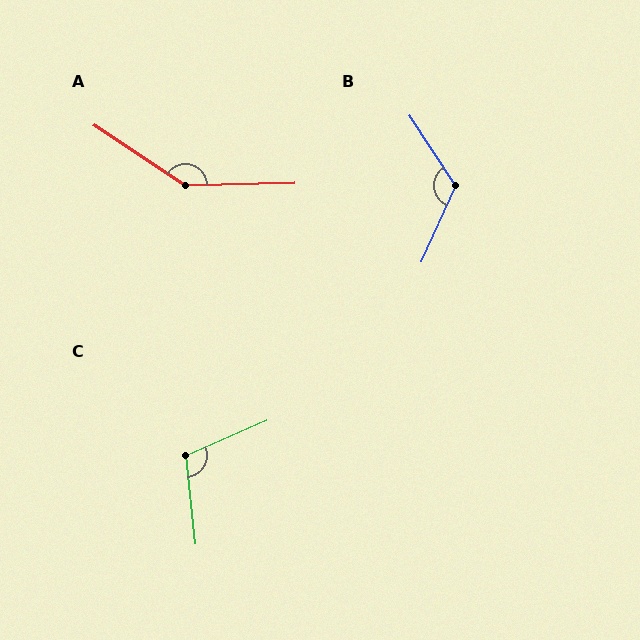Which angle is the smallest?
C, at approximately 107 degrees.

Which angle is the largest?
A, at approximately 145 degrees.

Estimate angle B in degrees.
Approximately 123 degrees.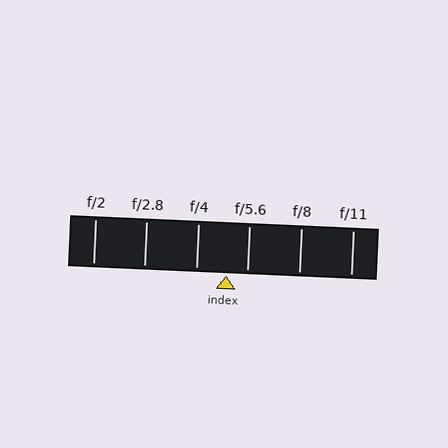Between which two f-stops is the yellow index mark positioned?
The index mark is between f/4 and f/5.6.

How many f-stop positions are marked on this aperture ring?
There are 6 f-stop positions marked.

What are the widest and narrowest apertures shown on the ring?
The widest aperture shown is f/2 and the narrowest is f/11.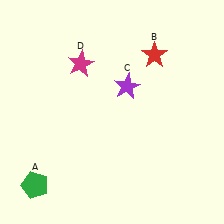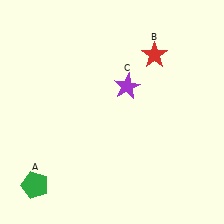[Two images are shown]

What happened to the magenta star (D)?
The magenta star (D) was removed in Image 2. It was in the top-left area of Image 1.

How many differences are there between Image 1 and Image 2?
There is 1 difference between the two images.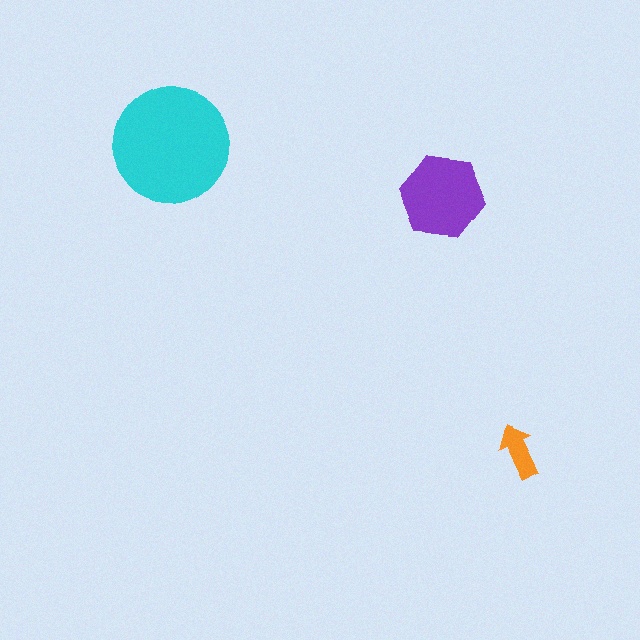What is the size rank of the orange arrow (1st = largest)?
3rd.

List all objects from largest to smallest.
The cyan circle, the purple hexagon, the orange arrow.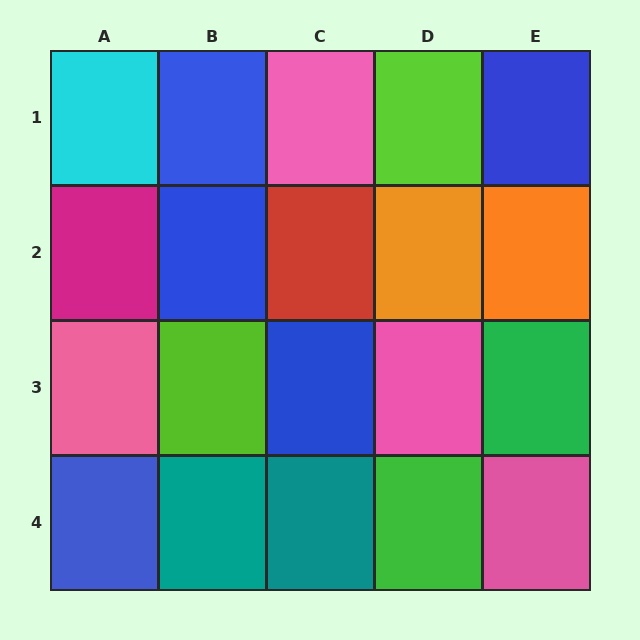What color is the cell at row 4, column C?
Teal.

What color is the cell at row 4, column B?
Teal.